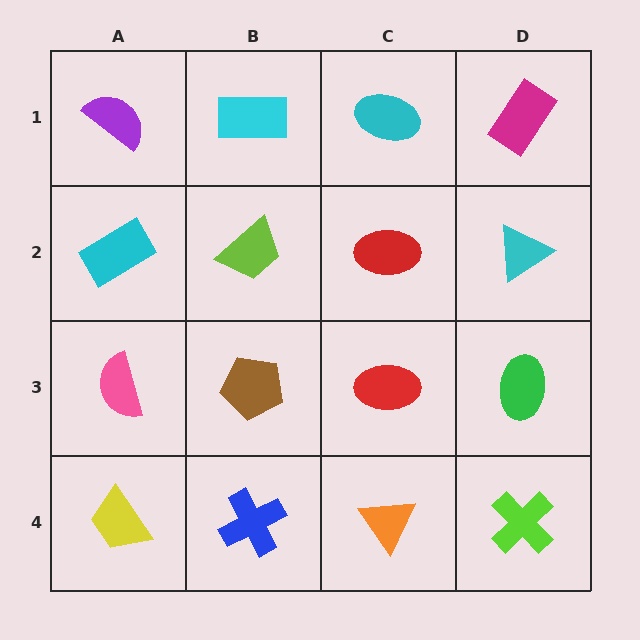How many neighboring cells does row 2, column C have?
4.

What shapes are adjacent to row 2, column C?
A cyan ellipse (row 1, column C), a red ellipse (row 3, column C), a lime trapezoid (row 2, column B), a cyan triangle (row 2, column D).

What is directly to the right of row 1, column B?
A cyan ellipse.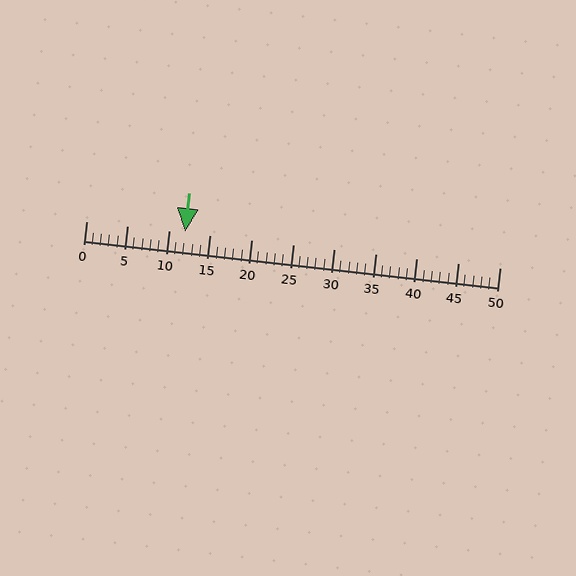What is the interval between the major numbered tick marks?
The major tick marks are spaced 5 units apart.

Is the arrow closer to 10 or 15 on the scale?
The arrow is closer to 10.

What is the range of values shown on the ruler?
The ruler shows values from 0 to 50.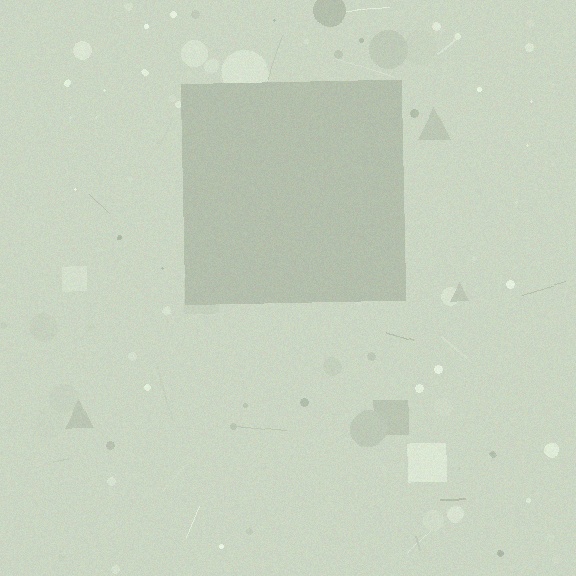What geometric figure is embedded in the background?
A square is embedded in the background.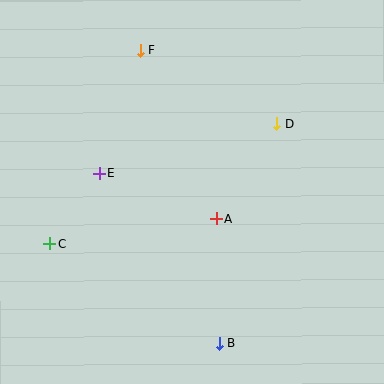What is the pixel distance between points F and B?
The distance between F and B is 303 pixels.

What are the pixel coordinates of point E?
Point E is at (99, 174).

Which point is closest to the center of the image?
Point A at (216, 218) is closest to the center.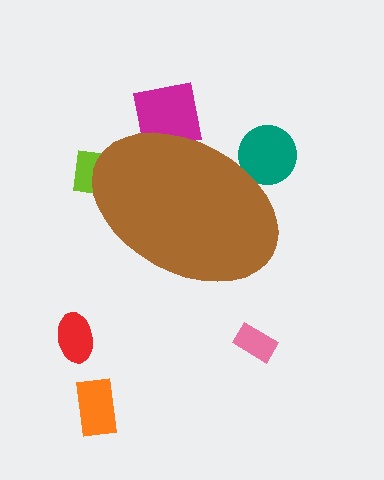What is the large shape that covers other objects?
A brown ellipse.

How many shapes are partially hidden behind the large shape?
3 shapes are partially hidden.